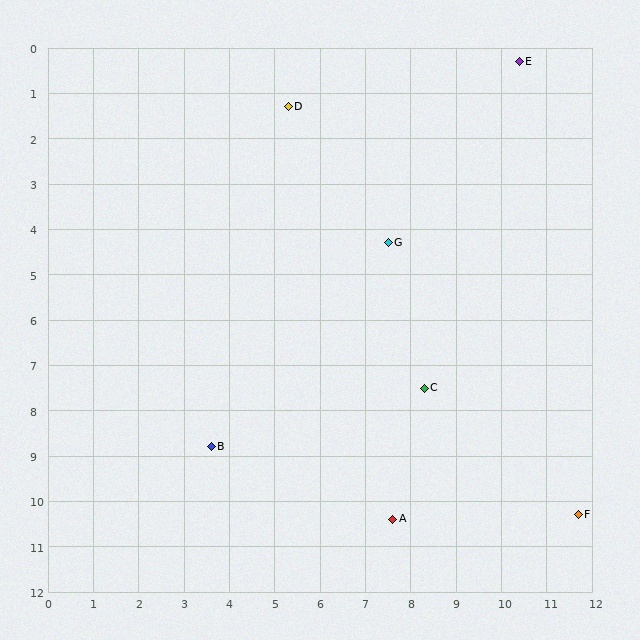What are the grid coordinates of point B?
Point B is at approximately (3.6, 8.8).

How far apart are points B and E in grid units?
Points B and E are about 10.9 grid units apart.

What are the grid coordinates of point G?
Point G is at approximately (7.5, 4.3).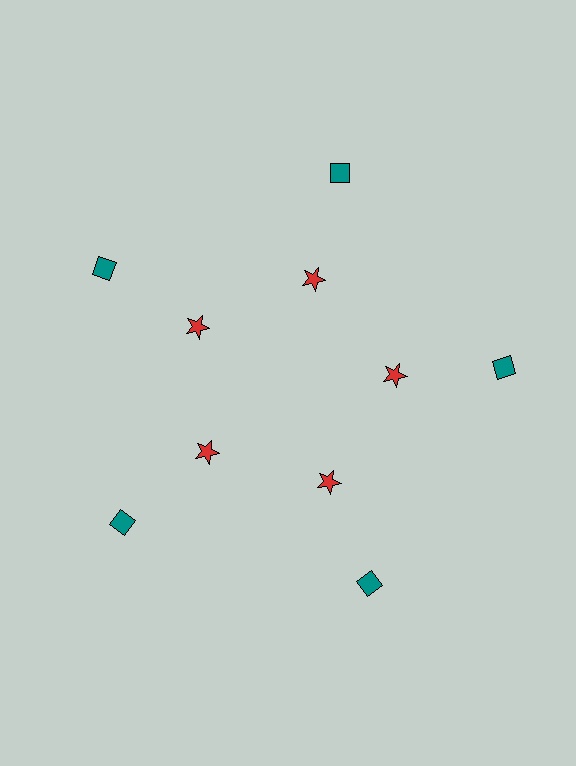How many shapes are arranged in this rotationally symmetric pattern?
There are 10 shapes, arranged in 5 groups of 2.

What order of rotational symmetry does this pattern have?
This pattern has 5-fold rotational symmetry.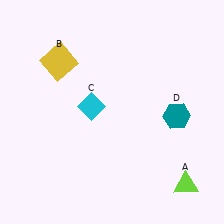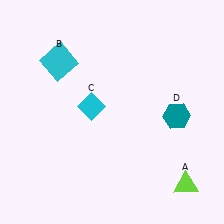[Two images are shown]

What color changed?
The square (B) changed from yellow in Image 1 to cyan in Image 2.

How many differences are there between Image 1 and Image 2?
There is 1 difference between the two images.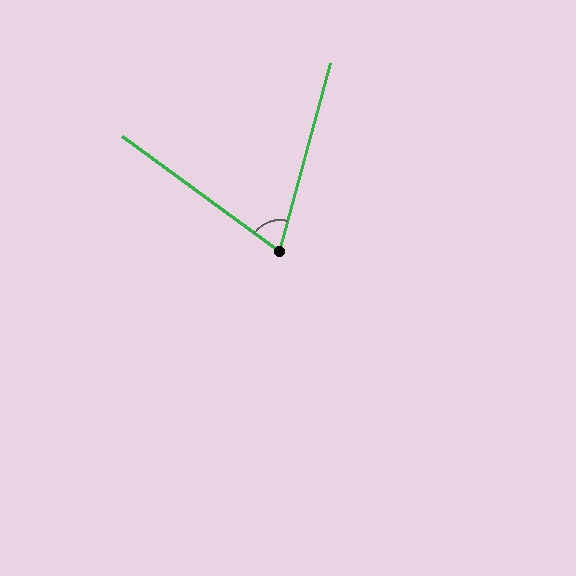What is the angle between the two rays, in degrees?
Approximately 69 degrees.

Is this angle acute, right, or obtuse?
It is acute.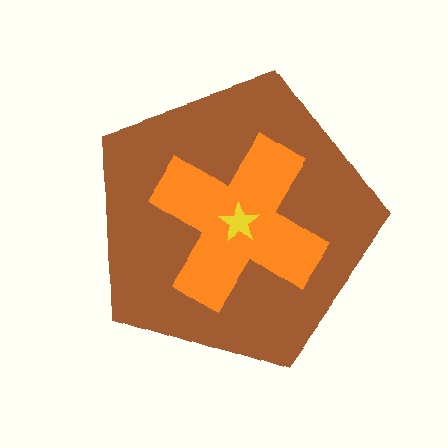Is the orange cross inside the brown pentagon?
Yes.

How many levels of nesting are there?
3.